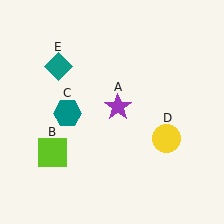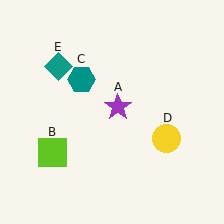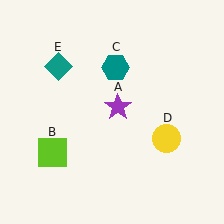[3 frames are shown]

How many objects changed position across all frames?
1 object changed position: teal hexagon (object C).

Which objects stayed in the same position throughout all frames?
Purple star (object A) and lime square (object B) and yellow circle (object D) and teal diamond (object E) remained stationary.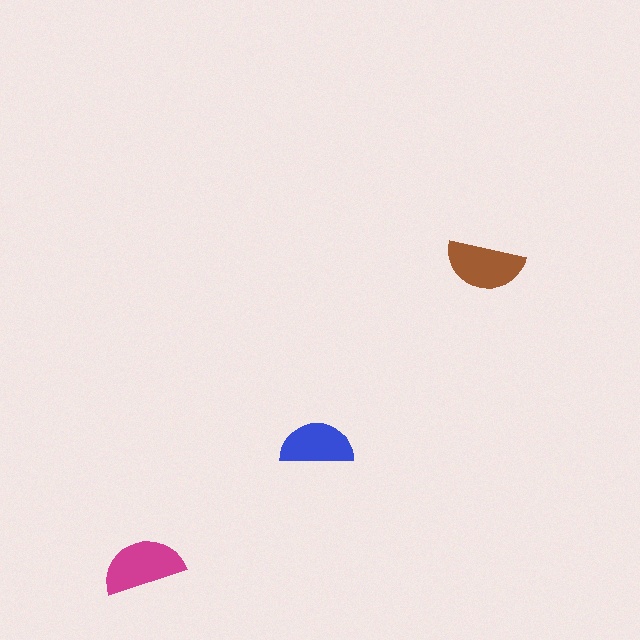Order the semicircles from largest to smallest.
the magenta one, the brown one, the blue one.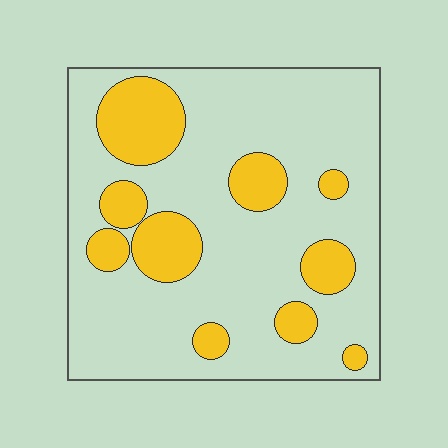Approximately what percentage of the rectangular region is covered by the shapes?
Approximately 25%.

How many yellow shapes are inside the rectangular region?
10.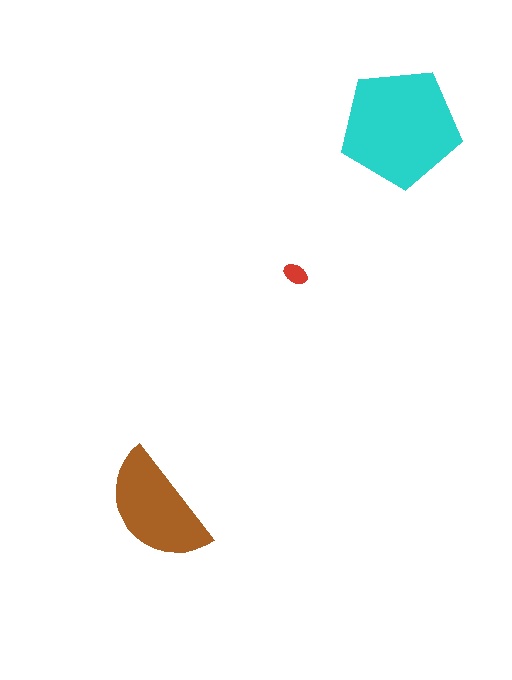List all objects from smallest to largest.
The red ellipse, the brown semicircle, the cyan pentagon.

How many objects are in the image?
There are 3 objects in the image.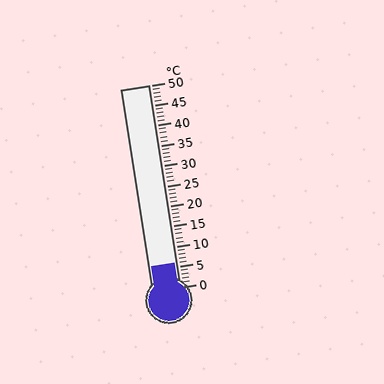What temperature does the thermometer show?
The thermometer shows approximately 6°C.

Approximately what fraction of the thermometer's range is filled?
The thermometer is filled to approximately 10% of its range.